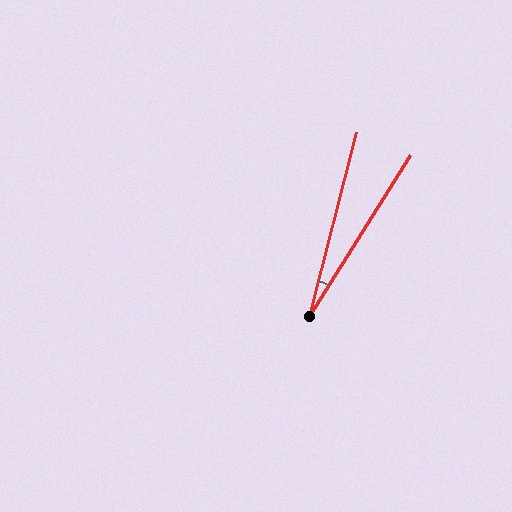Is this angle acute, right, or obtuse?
It is acute.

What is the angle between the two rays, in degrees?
Approximately 18 degrees.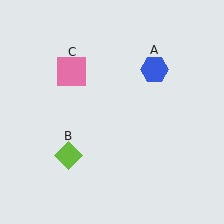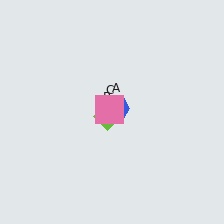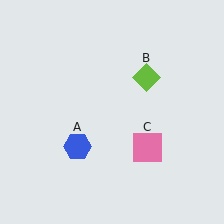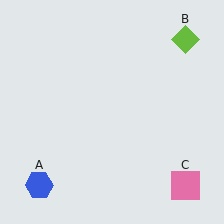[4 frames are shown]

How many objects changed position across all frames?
3 objects changed position: blue hexagon (object A), lime diamond (object B), pink square (object C).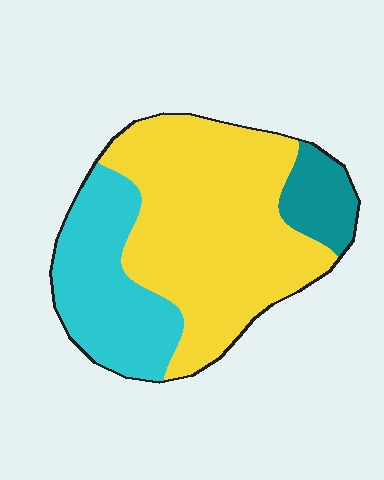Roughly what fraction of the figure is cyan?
Cyan covers about 30% of the figure.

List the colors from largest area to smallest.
From largest to smallest: yellow, cyan, teal.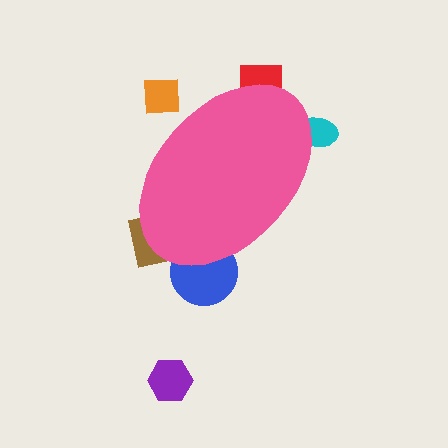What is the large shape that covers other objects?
A pink ellipse.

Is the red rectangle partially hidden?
Yes, the red rectangle is partially hidden behind the pink ellipse.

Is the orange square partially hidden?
Yes, the orange square is partially hidden behind the pink ellipse.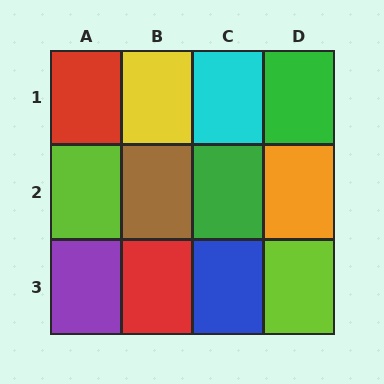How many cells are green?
2 cells are green.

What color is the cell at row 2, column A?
Lime.